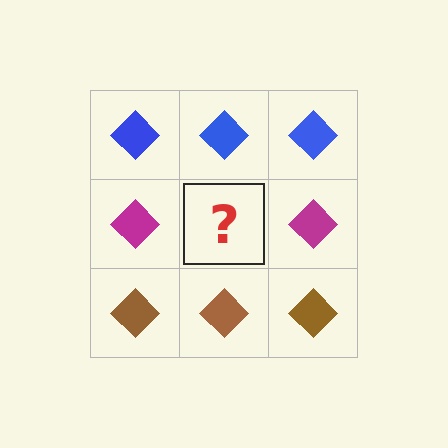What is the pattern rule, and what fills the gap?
The rule is that each row has a consistent color. The gap should be filled with a magenta diamond.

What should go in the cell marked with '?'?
The missing cell should contain a magenta diamond.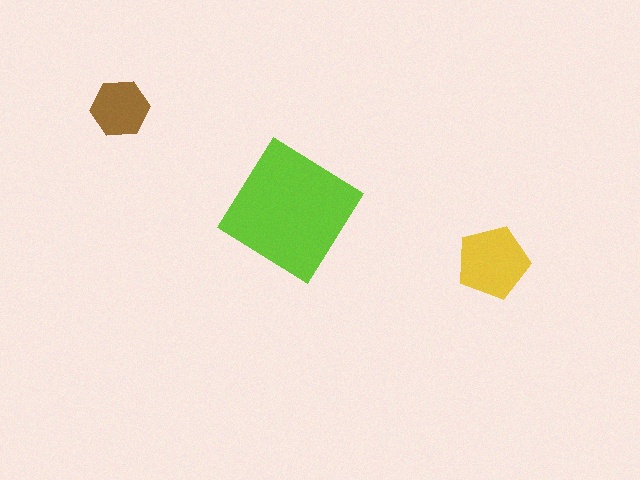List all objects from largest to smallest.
The lime diamond, the yellow pentagon, the brown hexagon.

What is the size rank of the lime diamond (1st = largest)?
1st.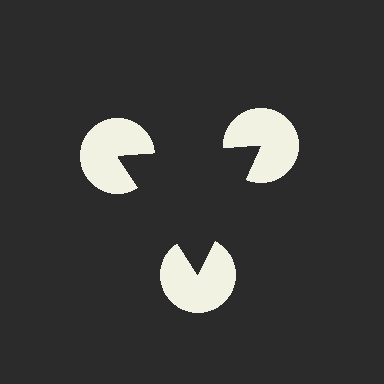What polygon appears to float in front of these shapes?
An illusory triangle — its edges are inferred from the aligned wedge cuts in the pac-man discs, not physically drawn.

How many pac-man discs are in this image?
There are 3 — one at each vertex of the illusory triangle.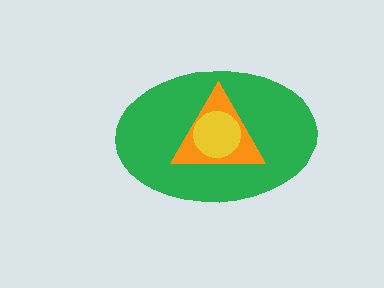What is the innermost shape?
The yellow circle.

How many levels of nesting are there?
3.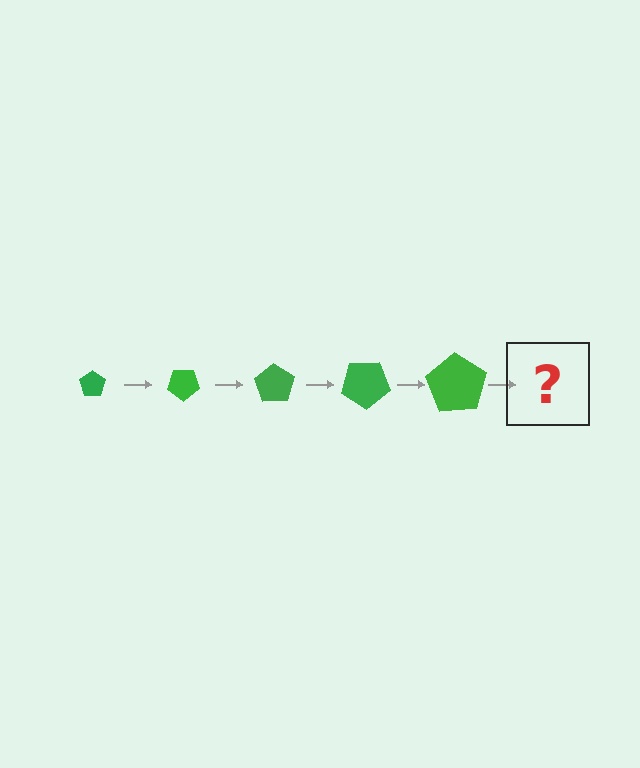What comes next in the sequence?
The next element should be a pentagon, larger than the previous one and rotated 175 degrees from the start.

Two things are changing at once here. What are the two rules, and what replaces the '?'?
The two rules are that the pentagon grows larger each step and it rotates 35 degrees each step. The '?' should be a pentagon, larger than the previous one and rotated 175 degrees from the start.